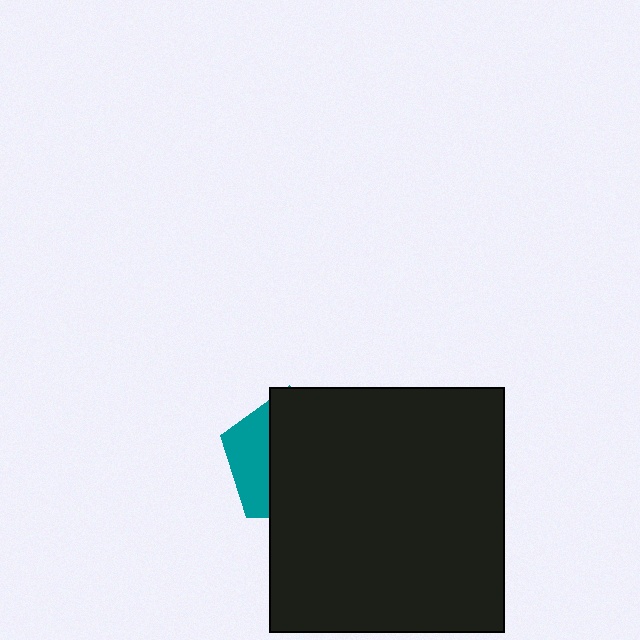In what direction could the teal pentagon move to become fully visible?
The teal pentagon could move left. That would shift it out from behind the black rectangle entirely.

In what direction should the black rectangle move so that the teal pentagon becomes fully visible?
The black rectangle should move right. That is the shortest direction to clear the overlap and leave the teal pentagon fully visible.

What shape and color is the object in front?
The object in front is a black rectangle.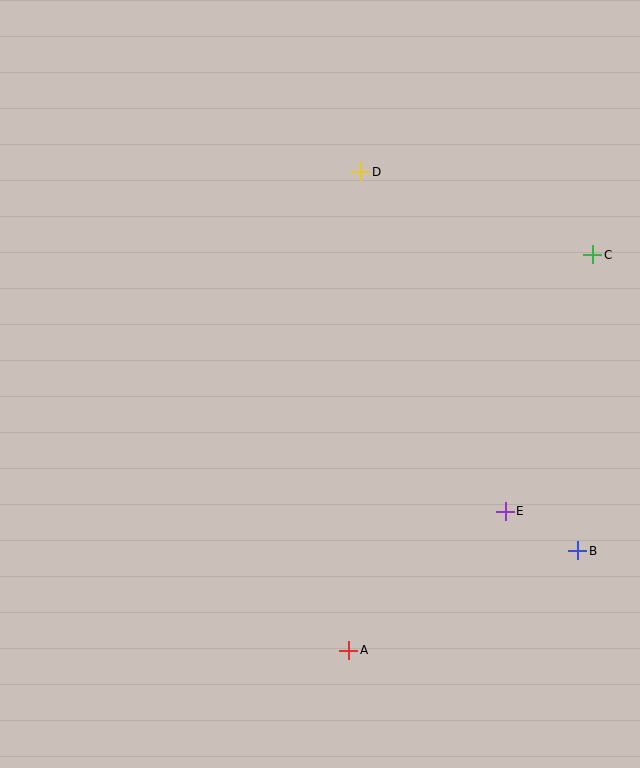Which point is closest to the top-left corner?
Point D is closest to the top-left corner.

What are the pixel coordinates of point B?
Point B is at (578, 551).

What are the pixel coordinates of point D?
Point D is at (361, 172).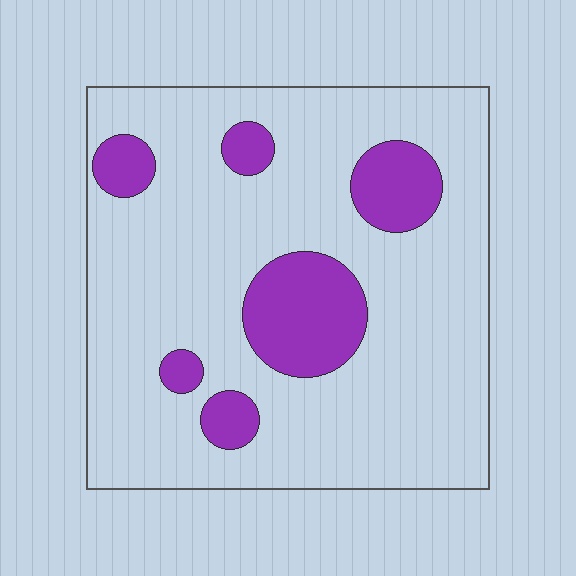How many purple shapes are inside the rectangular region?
6.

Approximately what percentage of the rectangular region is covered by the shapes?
Approximately 20%.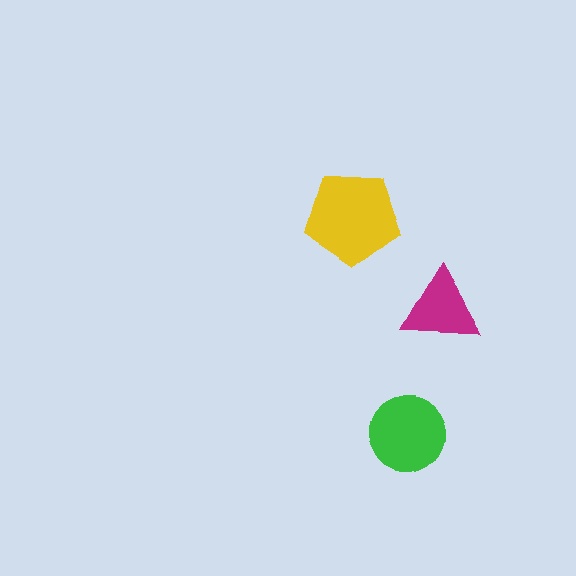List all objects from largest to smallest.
The yellow pentagon, the green circle, the magenta triangle.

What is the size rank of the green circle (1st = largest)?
2nd.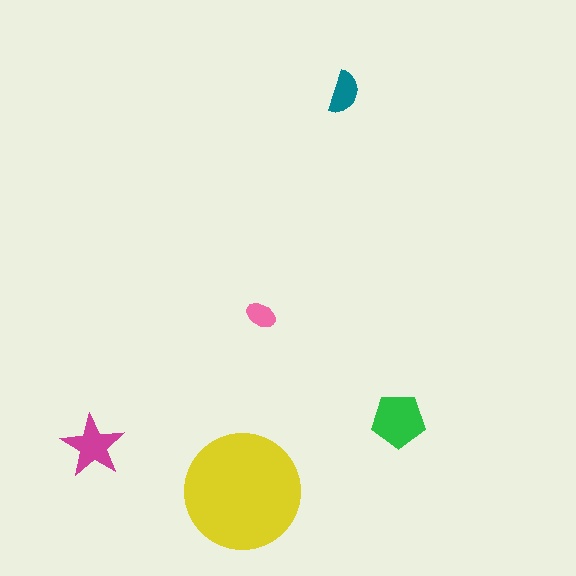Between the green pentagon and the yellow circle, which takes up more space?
The yellow circle.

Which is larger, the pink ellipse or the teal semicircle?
The teal semicircle.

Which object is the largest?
The yellow circle.